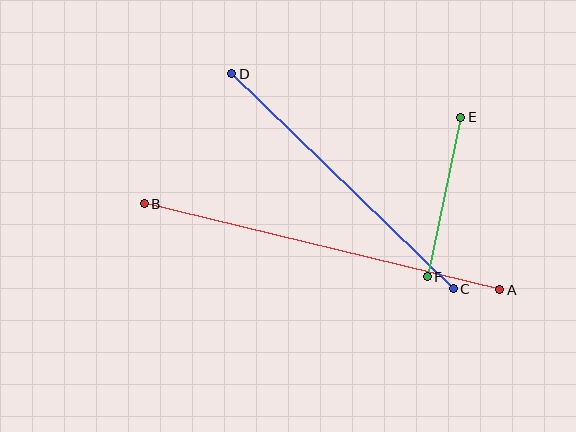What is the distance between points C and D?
The distance is approximately 309 pixels.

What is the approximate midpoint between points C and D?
The midpoint is at approximately (342, 181) pixels.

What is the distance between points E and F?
The distance is approximately 163 pixels.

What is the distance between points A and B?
The distance is approximately 366 pixels.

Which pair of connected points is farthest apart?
Points A and B are farthest apart.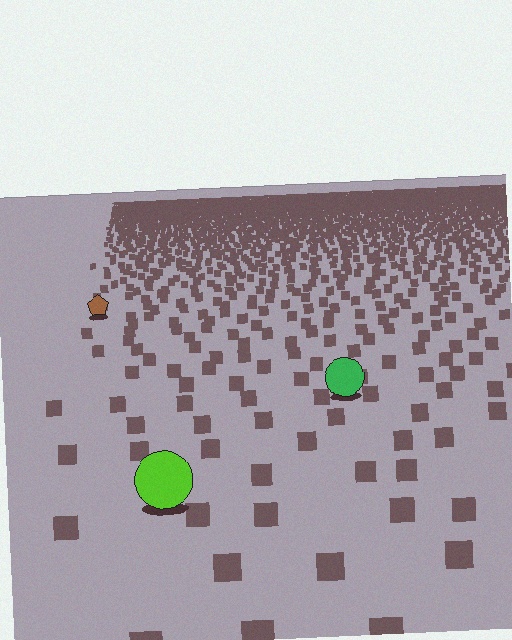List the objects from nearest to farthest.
From nearest to farthest: the lime circle, the green circle, the brown pentagon.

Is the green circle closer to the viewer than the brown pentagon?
Yes. The green circle is closer — you can tell from the texture gradient: the ground texture is coarser near it.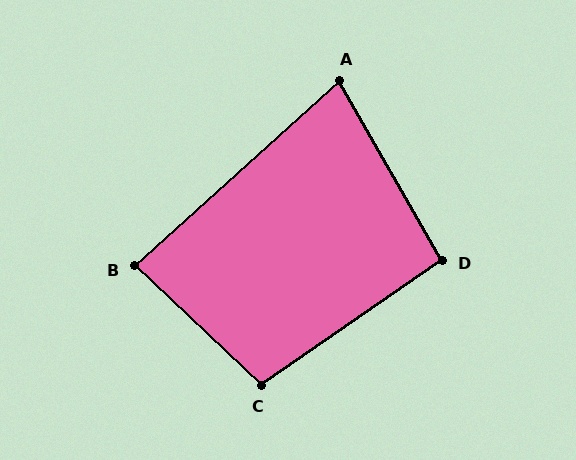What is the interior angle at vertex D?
Approximately 95 degrees (approximately right).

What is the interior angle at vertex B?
Approximately 85 degrees (approximately right).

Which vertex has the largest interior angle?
C, at approximately 102 degrees.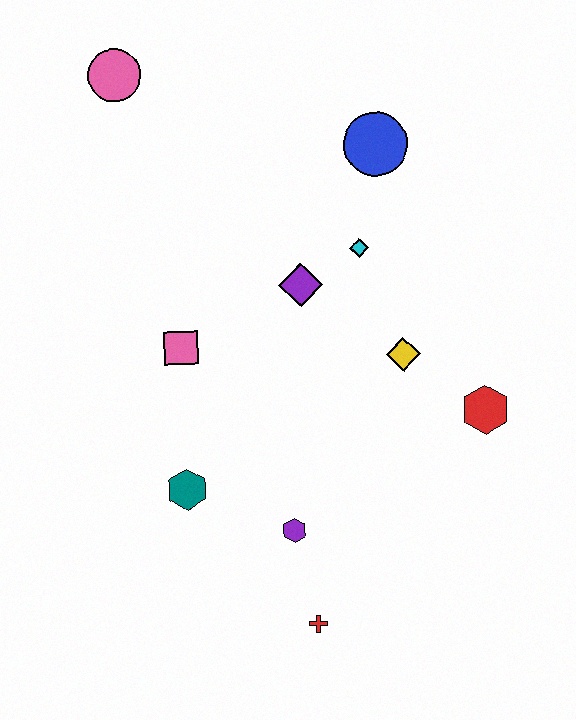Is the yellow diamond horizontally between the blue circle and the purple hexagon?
No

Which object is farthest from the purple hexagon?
The pink circle is farthest from the purple hexagon.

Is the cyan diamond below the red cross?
No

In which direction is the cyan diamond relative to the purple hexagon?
The cyan diamond is above the purple hexagon.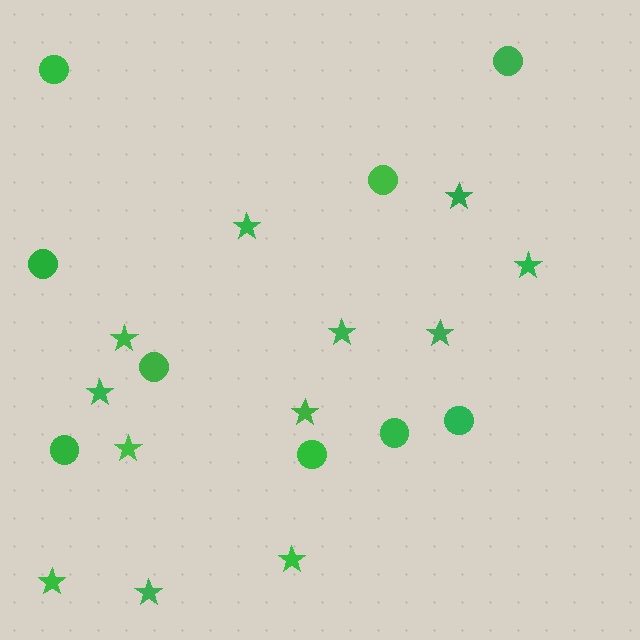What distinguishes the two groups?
There are 2 groups: one group of circles (9) and one group of stars (12).